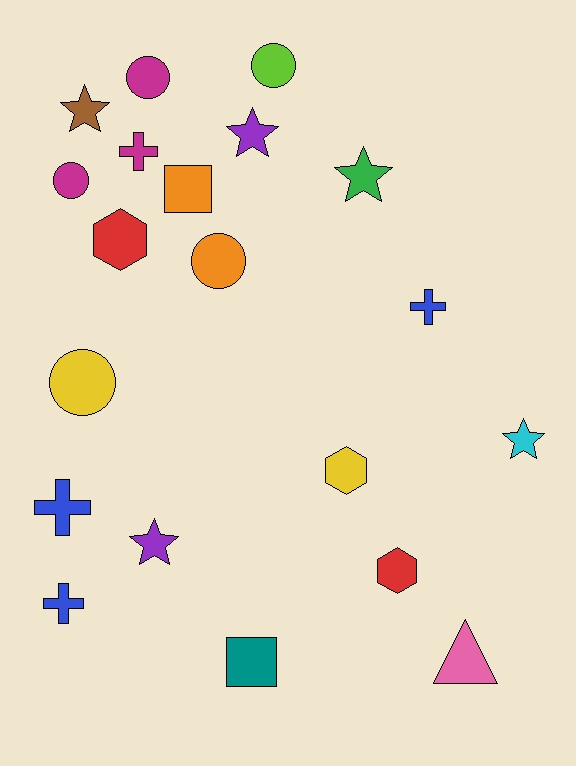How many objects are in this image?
There are 20 objects.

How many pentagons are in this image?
There are no pentagons.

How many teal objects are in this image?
There is 1 teal object.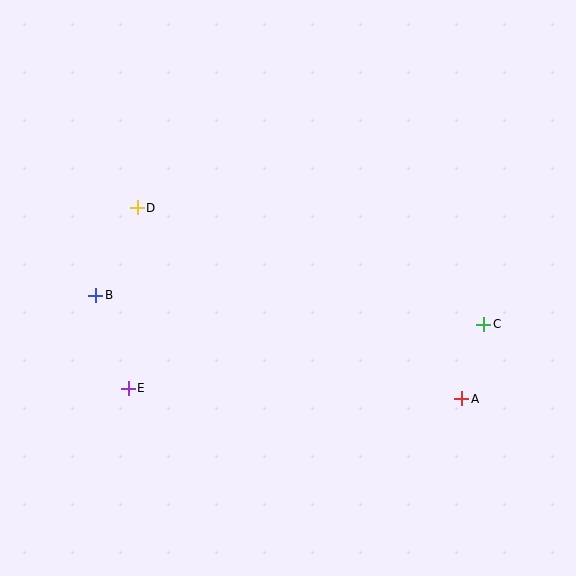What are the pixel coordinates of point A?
Point A is at (462, 399).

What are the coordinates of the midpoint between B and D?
The midpoint between B and D is at (116, 252).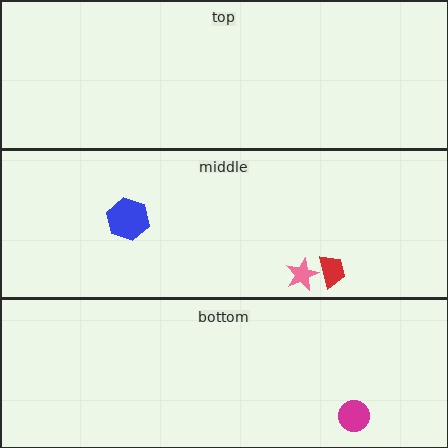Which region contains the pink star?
The middle region.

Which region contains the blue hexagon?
The middle region.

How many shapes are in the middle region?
3.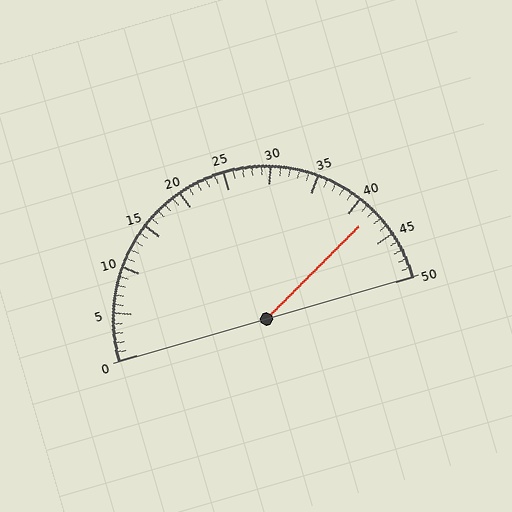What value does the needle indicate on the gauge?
The needle indicates approximately 42.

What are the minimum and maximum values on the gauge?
The gauge ranges from 0 to 50.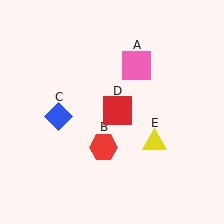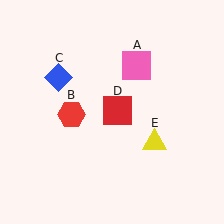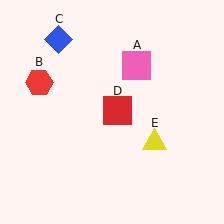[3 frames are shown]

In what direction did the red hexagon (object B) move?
The red hexagon (object B) moved up and to the left.